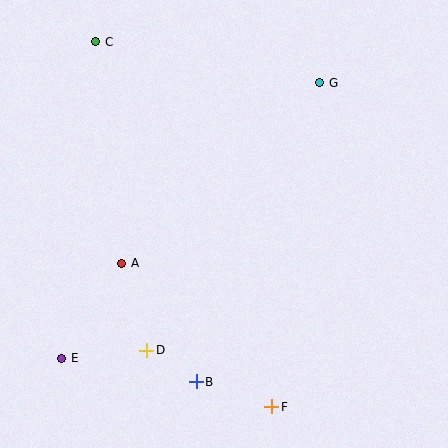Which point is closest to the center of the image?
Point A at (122, 264) is closest to the center.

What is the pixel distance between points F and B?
The distance between F and B is 79 pixels.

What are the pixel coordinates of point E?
Point E is at (62, 358).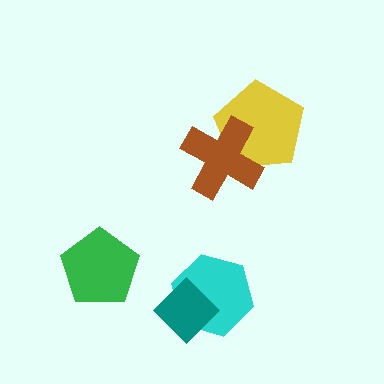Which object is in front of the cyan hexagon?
The teal diamond is in front of the cyan hexagon.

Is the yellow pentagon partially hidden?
Yes, it is partially covered by another shape.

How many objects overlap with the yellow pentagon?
1 object overlaps with the yellow pentagon.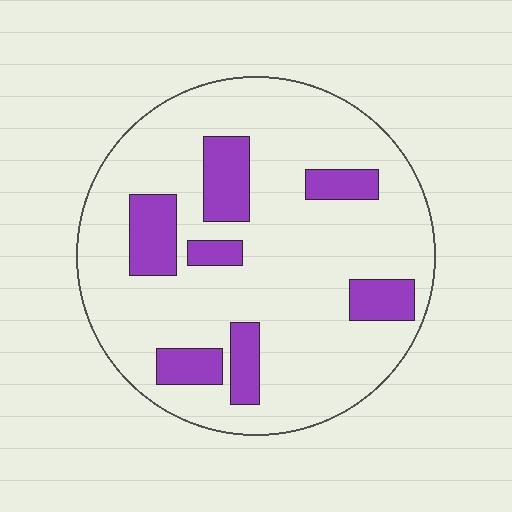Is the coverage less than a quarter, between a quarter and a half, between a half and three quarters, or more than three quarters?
Less than a quarter.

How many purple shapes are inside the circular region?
7.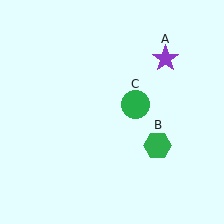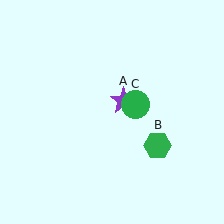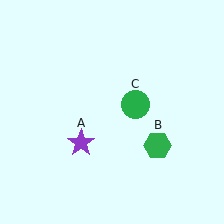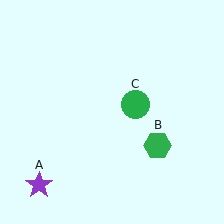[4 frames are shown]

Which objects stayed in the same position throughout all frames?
Green hexagon (object B) and green circle (object C) remained stationary.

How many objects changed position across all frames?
1 object changed position: purple star (object A).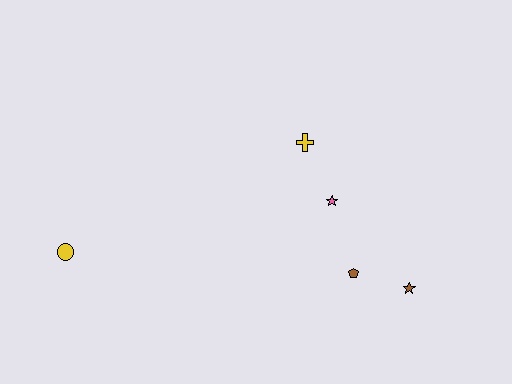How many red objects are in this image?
There are no red objects.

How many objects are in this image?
There are 5 objects.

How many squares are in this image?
There are no squares.